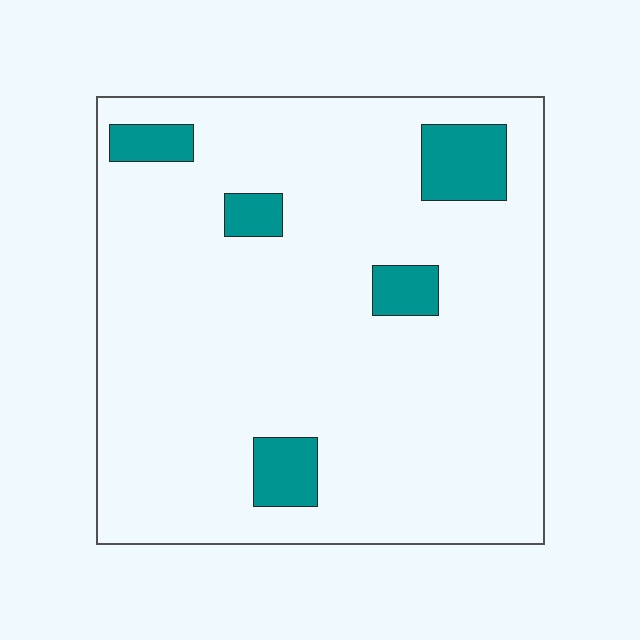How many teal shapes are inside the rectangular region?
5.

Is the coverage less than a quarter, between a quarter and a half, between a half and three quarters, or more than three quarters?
Less than a quarter.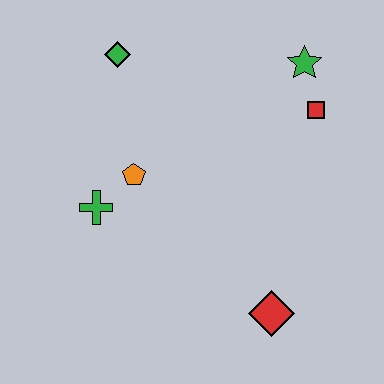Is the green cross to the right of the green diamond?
No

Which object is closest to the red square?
The green star is closest to the red square.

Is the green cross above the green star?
No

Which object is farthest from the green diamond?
The red diamond is farthest from the green diamond.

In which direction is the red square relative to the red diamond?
The red square is above the red diamond.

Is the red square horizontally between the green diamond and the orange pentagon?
No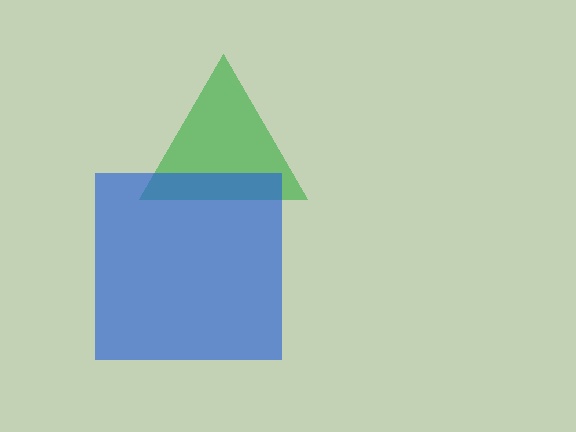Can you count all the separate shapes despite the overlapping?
Yes, there are 2 separate shapes.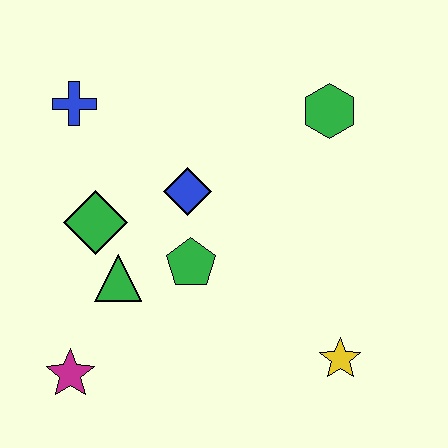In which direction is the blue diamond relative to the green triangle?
The blue diamond is above the green triangle.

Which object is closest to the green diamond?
The green triangle is closest to the green diamond.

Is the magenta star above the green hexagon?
No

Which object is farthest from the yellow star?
The blue cross is farthest from the yellow star.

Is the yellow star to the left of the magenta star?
No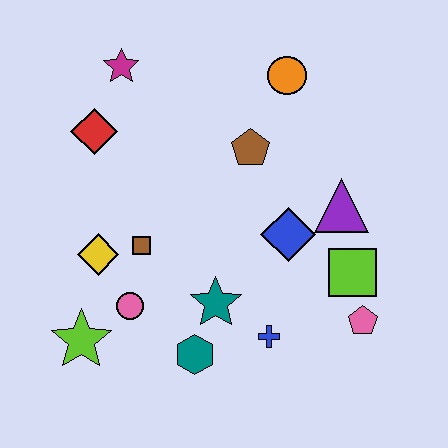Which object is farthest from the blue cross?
The magenta star is farthest from the blue cross.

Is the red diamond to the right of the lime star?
Yes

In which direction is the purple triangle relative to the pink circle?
The purple triangle is to the right of the pink circle.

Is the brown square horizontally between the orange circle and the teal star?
No